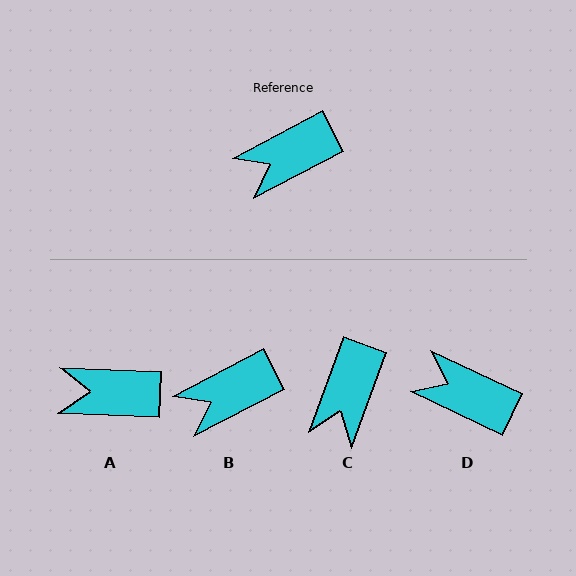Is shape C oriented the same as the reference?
No, it is off by about 42 degrees.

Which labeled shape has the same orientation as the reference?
B.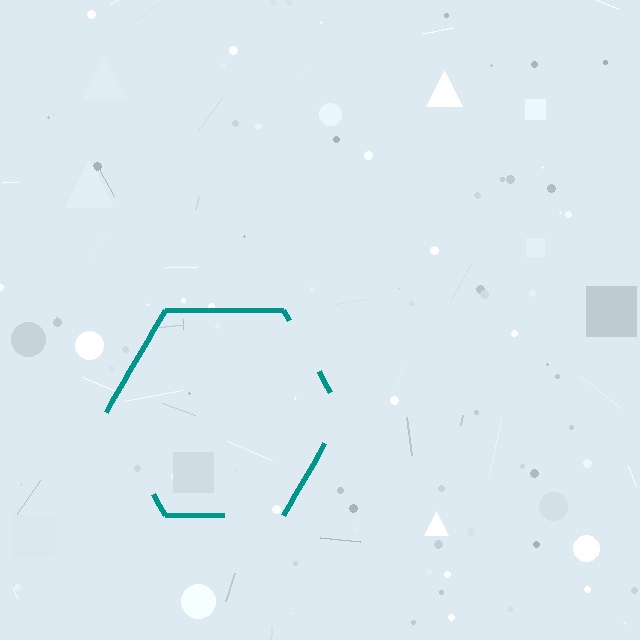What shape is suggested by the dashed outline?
The dashed outline suggests a hexagon.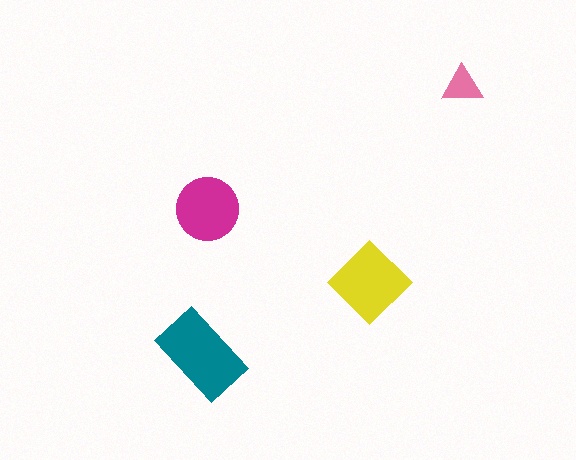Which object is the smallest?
The pink triangle.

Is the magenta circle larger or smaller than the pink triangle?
Larger.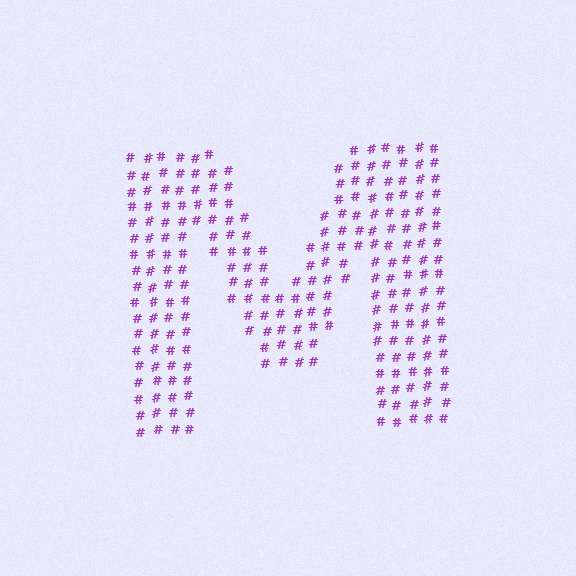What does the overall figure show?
The overall figure shows the letter M.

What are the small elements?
The small elements are hash symbols.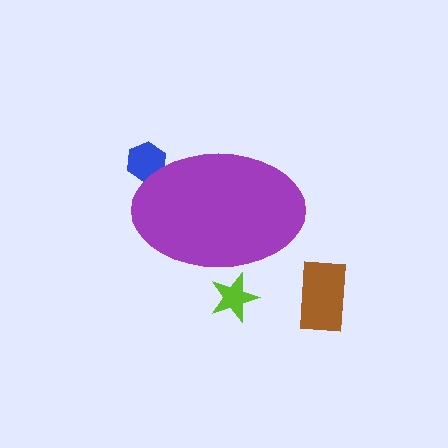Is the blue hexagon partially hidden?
Yes, the blue hexagon is partially hidden behind the purple ellipse.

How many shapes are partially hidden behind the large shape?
2 shapes are partially hidden.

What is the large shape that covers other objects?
A purple ellipse.